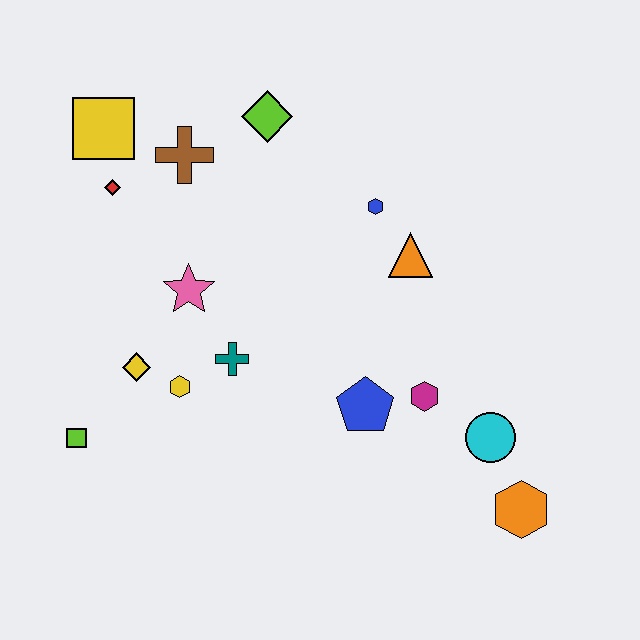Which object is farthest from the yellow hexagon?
The orange hexagon is farthest from the yellow hexagon.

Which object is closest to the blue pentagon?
The magenta hexagon is closest to the blue pentagon.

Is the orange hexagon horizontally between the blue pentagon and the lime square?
No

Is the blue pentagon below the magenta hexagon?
Yes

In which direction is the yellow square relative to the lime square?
The yellow square is above the lime square.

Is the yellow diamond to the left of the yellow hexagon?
Yes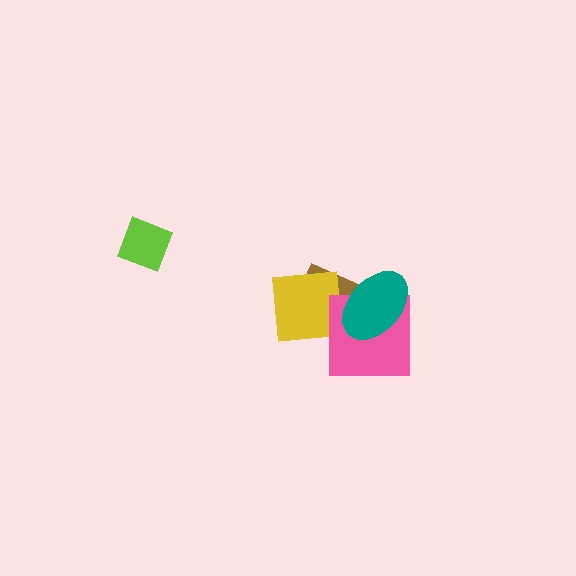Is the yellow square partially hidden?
No, no other shape covers it.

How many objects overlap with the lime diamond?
0 objects overlap with the lime diamond.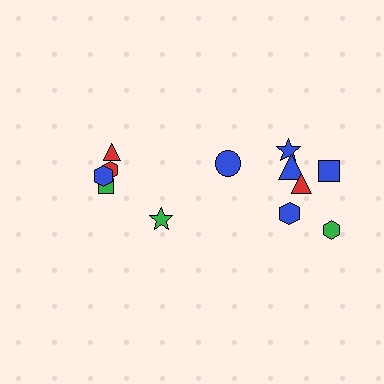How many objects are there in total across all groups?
There are 12 objects.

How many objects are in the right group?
There are 7 objects.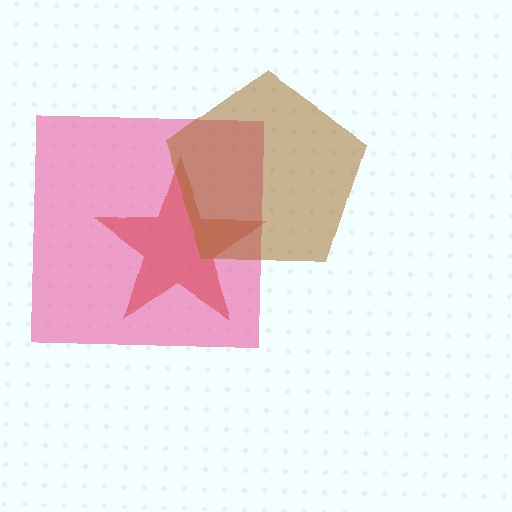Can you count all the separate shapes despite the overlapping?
Yes, there are 3 separate shapes.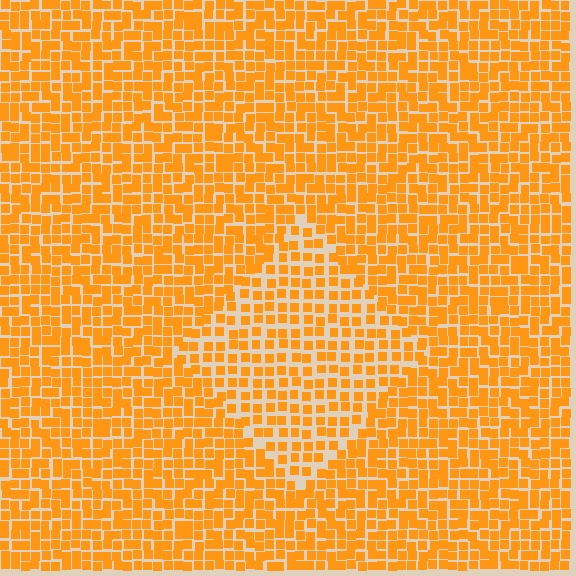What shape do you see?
I see a diamond.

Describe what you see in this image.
The image contains small orange elements arranged at two different densities. A diamond-shaped region is visible where the elements are less densely packed than the surrounding area.